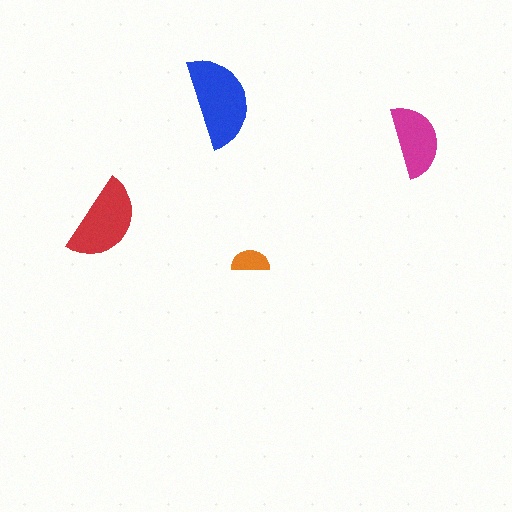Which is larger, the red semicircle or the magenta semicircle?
The red one.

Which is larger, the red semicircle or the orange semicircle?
The red one.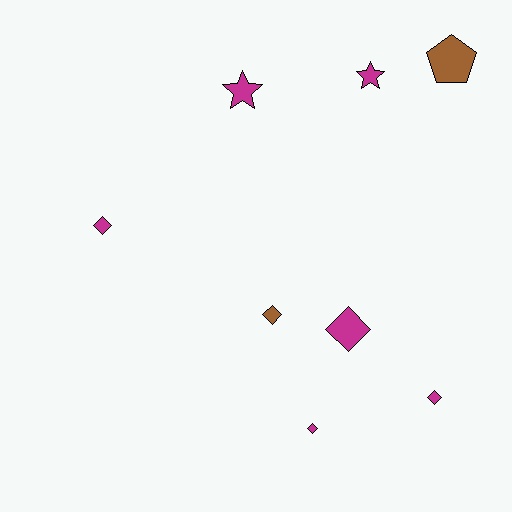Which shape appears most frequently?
Diamond, with 5 objects.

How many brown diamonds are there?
There is 1 brown diamond.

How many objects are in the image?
There are 8 objects.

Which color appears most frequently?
Magenta, with 6 objects.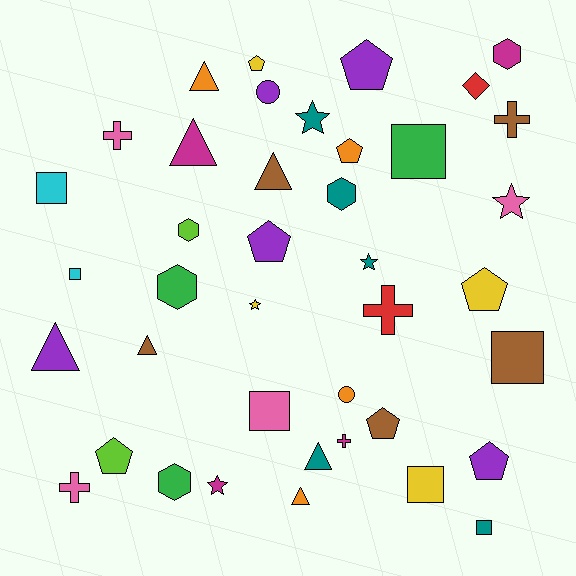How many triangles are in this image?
There are 7 triangles.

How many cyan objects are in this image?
There are 2 cyan objects.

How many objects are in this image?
There are 40 objects.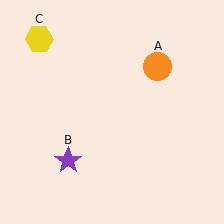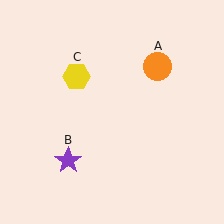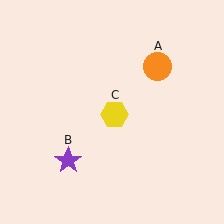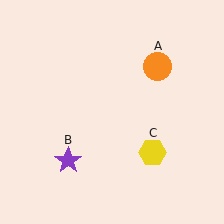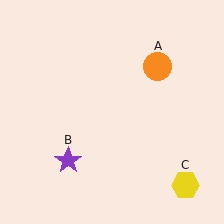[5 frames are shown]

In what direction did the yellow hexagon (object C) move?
The yellow hexagon (object C) moved down and to the right.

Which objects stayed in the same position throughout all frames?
Orange circle (object A) and purple star (object B) remained stationary.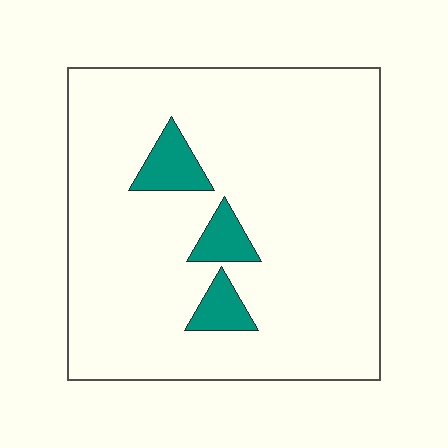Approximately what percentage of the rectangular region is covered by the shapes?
Approximately 10%.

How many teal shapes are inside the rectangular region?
3.